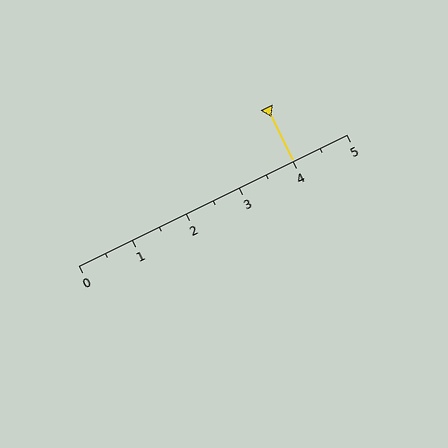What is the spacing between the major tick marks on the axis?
The major ticks are spaced 1 apart.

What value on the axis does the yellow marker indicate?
The marker indicates approximately 4.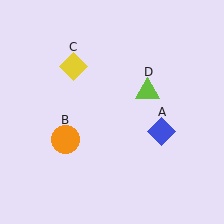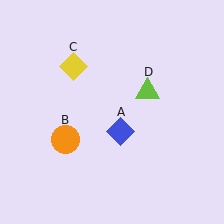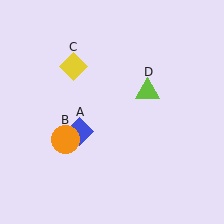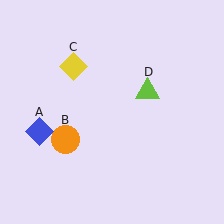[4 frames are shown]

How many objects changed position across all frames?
1 object changed position: blue diamond (object A).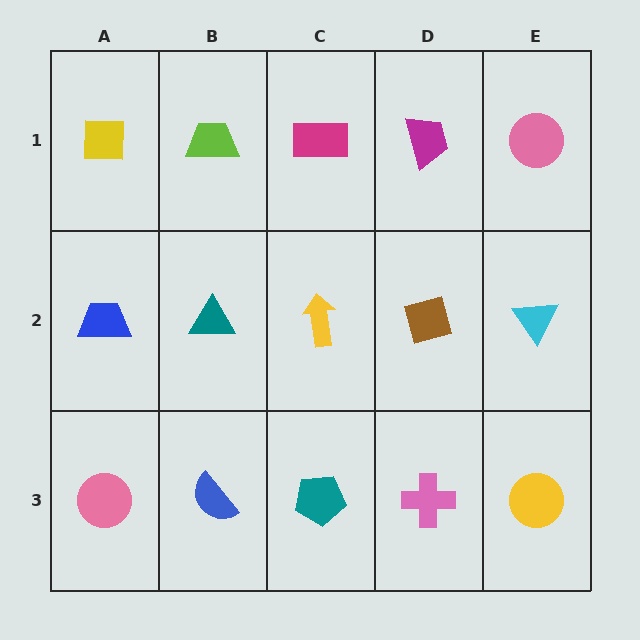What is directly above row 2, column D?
A magenta trapezoid.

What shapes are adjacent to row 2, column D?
A magenta trapezoid (row 1, column D), a pink cross (row 3, column D), a yellow arrow (row 2, column C), a cyan triangle (row 2, column E).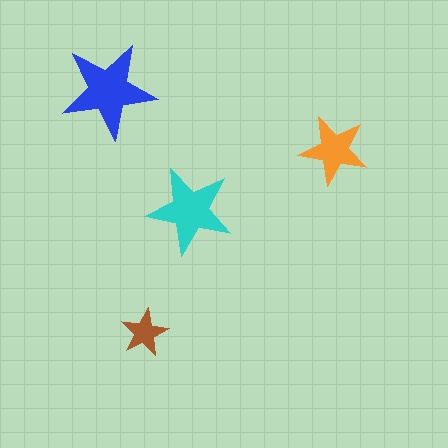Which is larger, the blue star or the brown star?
The blue one.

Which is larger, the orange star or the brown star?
The orange one.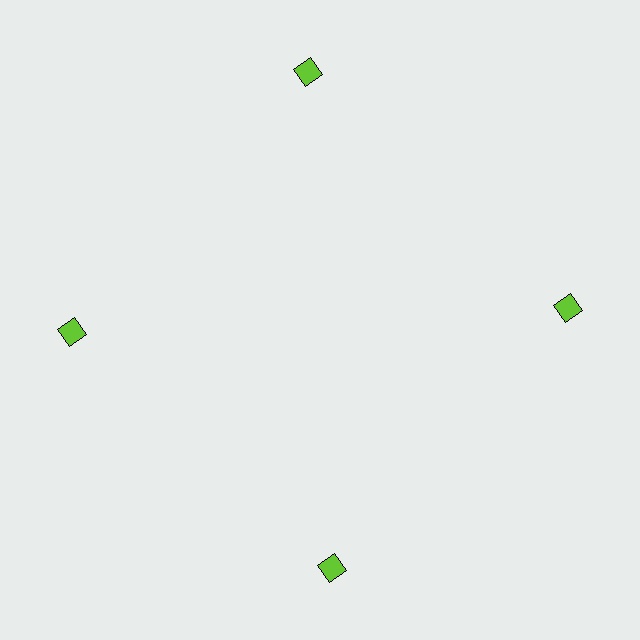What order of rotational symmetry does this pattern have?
This pattern has 4-fold rotational symmetry.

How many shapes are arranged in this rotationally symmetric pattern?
There are 4 shapes, arranged in 4 groups of 1.